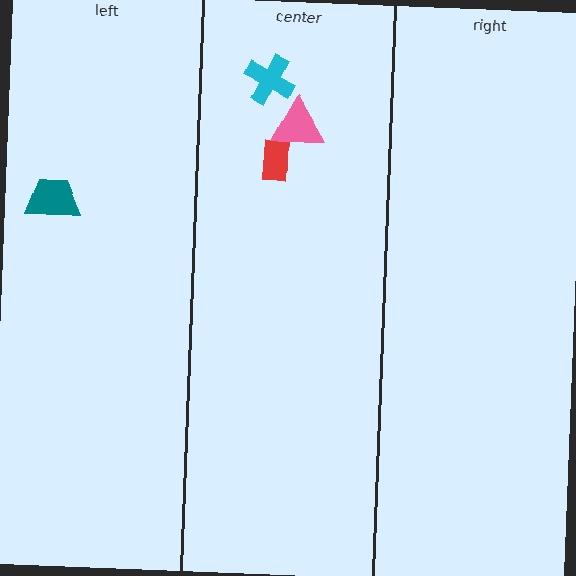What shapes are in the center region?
The red rectangle, the pink triangle, the cyan cross.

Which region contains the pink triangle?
The center region.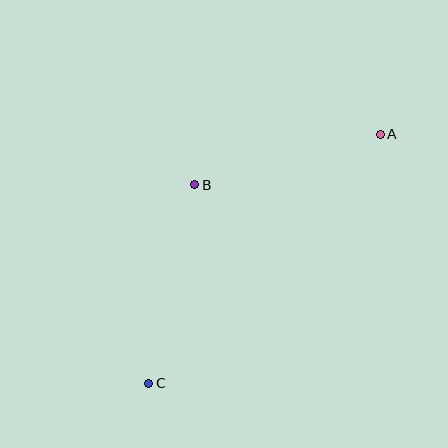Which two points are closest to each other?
Points A and B are closest to each other.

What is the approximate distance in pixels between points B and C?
The distance between B and C is approximately 203 pixels.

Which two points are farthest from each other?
Points A and C are farthest from each other.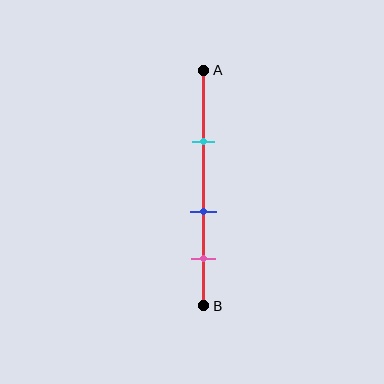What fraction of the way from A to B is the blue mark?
The blue mark is approximately 60% (0.6) of the way from A to B.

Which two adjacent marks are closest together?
The blue and pink marks are the closest adjacent pair.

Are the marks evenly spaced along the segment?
Yes, the marks are approximately evenly spaced.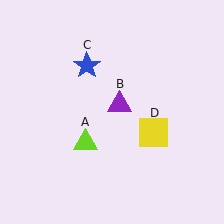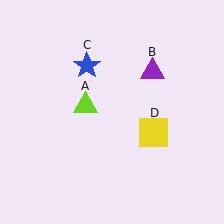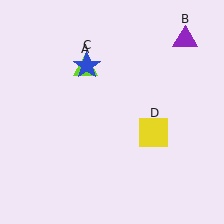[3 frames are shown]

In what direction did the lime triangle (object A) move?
The lime triangle (object A) moved up.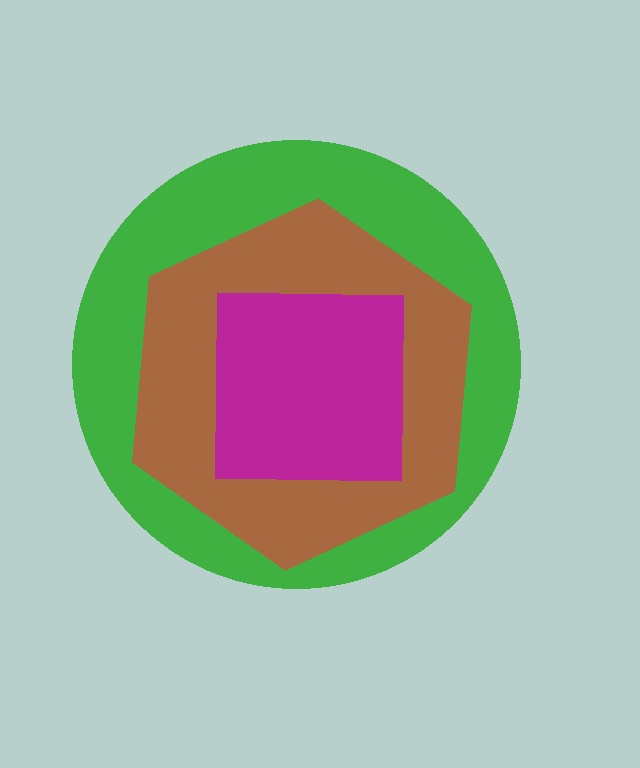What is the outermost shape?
The green circle.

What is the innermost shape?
The magenta square.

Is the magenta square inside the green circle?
Yes.